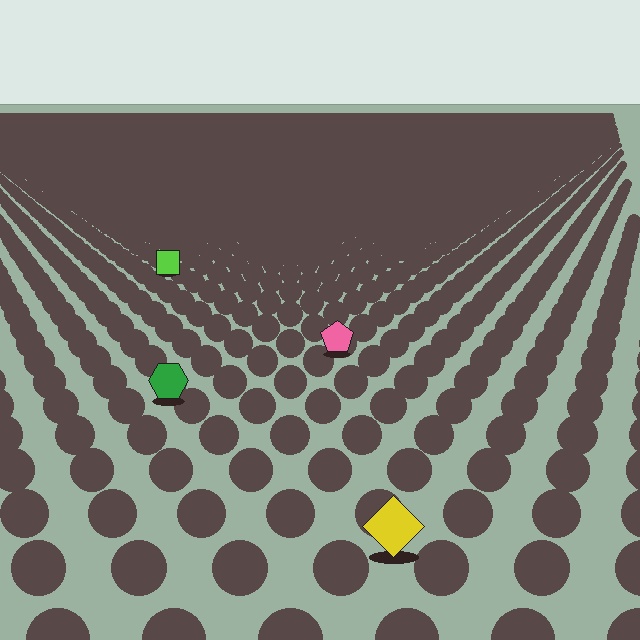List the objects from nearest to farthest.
From nearest to farthest: the yellow diamond, the green hexagon, the pink pentagon, the lime square.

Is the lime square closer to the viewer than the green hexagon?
No. The green hexagon is closer — you can tell from the texture gradient: the ground texture is coarser near it.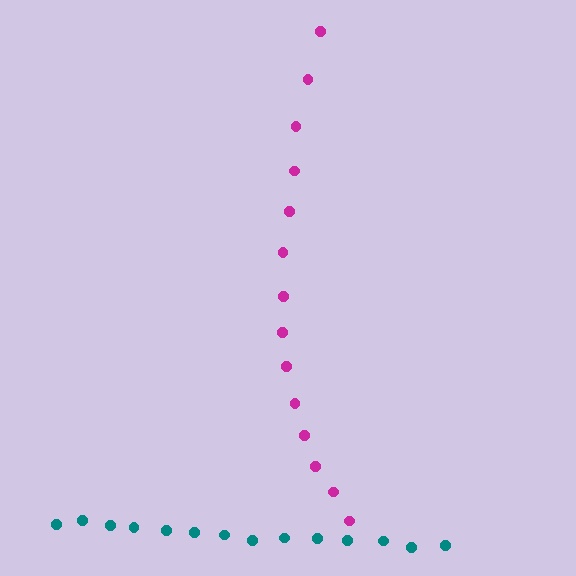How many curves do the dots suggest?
There are 2 distinct paths.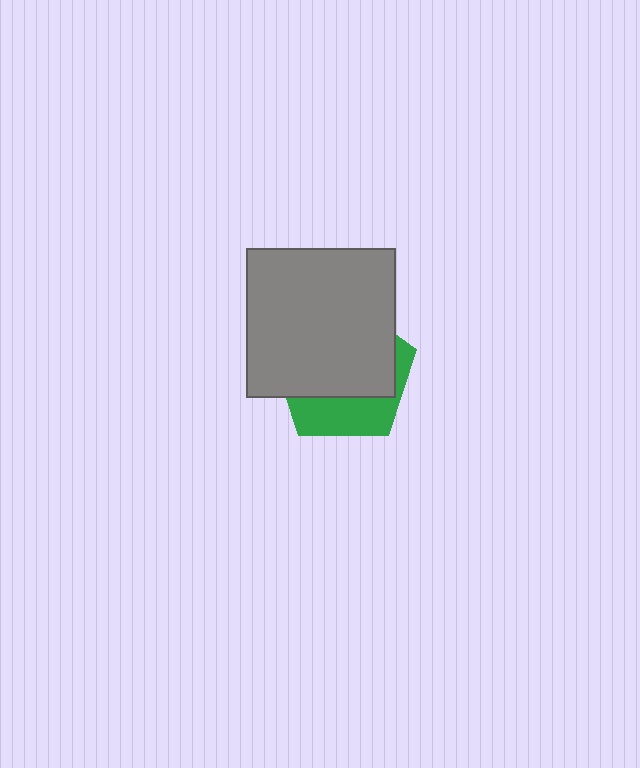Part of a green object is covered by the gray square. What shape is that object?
It is a pentagon.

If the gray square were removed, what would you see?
You would see the complete green pentagon.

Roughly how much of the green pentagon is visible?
A small part of it is visible (roughly 34%).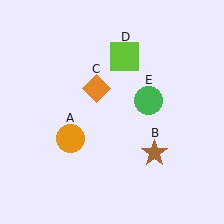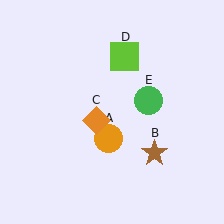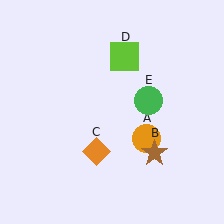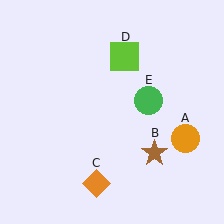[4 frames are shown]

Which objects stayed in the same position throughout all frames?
Brown star (object B) and lime square (object D) and green circle (object E) remained stationary.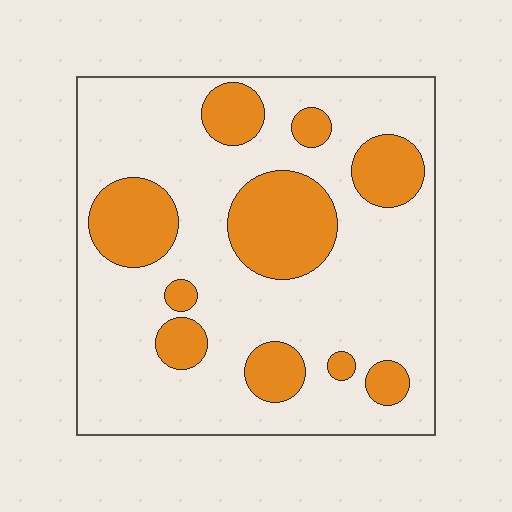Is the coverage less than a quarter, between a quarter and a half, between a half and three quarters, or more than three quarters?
Between a quarter and a half.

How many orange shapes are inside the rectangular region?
10.